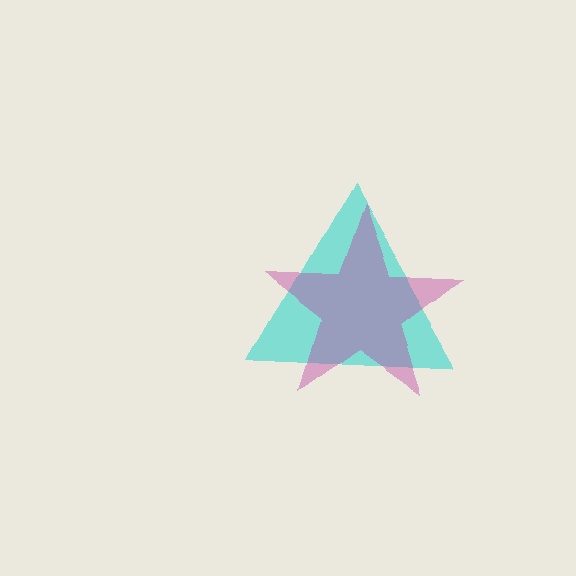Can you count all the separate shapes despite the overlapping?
Yes, there are 2 separate shapes.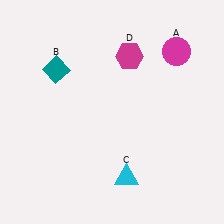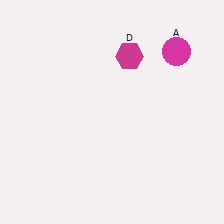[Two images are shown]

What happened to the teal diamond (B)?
The teal diamond (B) was removed in Image 2. It was in the top-left area of Image 1.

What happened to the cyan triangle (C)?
The cyan triangle (C) was removed in Image 2. It was in the bottom-right area of Image 1.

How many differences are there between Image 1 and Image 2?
There are 2 differences between the two images.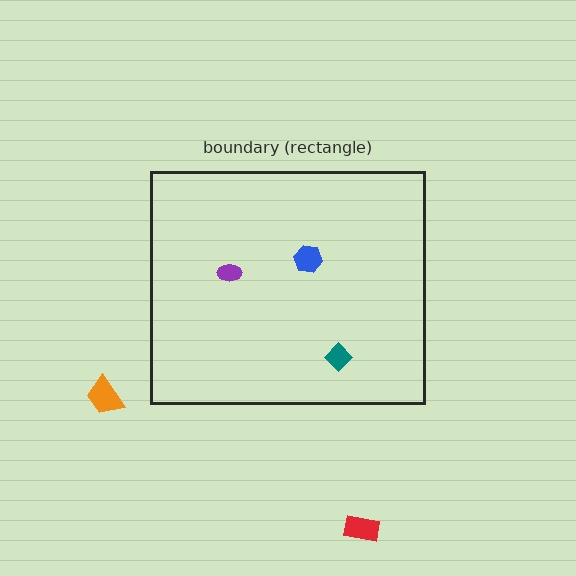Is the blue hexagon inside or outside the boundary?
Inside.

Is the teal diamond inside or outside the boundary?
Inside.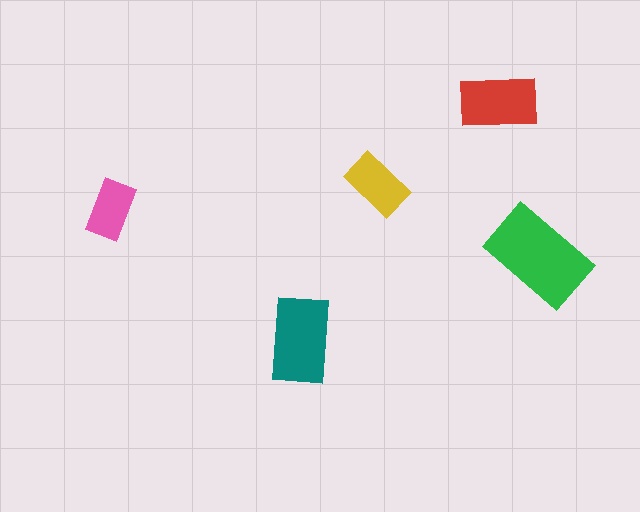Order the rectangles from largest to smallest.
the green one, the teal one, the red one, the yellow one, the pink one.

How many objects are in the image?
There are 5 objects in the image.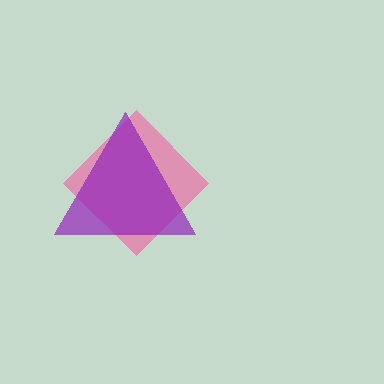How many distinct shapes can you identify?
There are 2 distinct shapes: a pink diamond, a purple triangle.